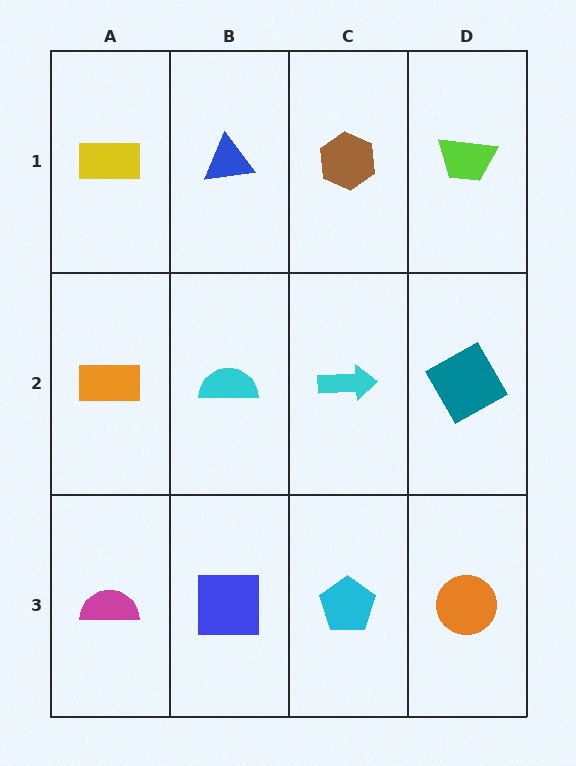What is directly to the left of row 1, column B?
A yellow rectangle.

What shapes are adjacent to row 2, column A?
A yellow rectangle (row 1, column A), a magenta semicircle (row 3, column A), a cyan semicircle (row 2, column B).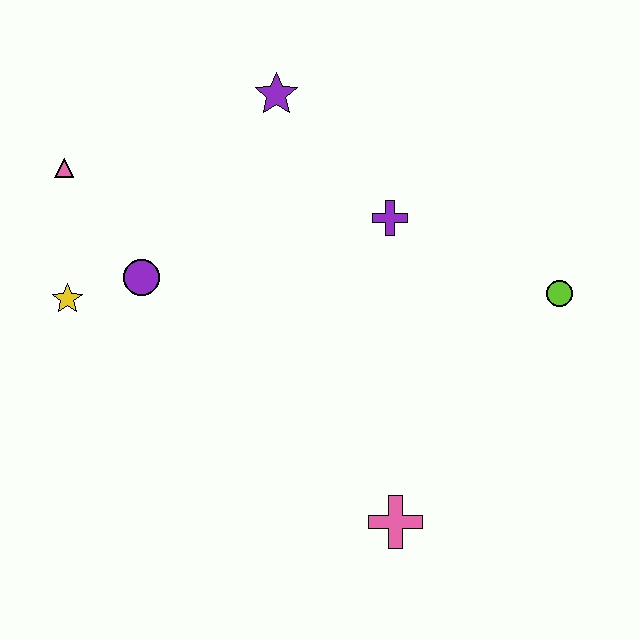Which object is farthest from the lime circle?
The pink triangle is farthest from the lime circle.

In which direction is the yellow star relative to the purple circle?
The yellow star is to the left of the purple circle.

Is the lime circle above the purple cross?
No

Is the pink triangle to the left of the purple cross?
Yes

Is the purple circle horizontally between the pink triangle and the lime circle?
Yes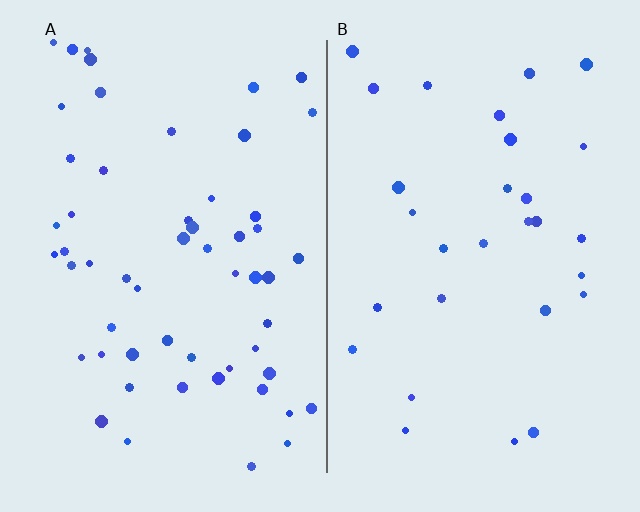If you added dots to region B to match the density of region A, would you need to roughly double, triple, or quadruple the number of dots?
Approximately double.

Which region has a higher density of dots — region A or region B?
A (the left).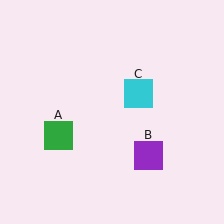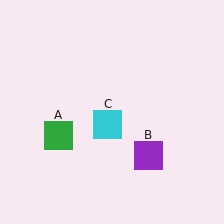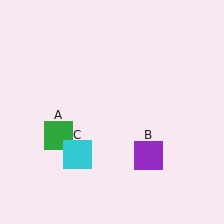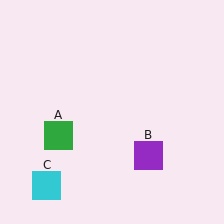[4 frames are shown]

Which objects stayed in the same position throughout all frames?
Green square (object A) and purple square (object B) remained stationary.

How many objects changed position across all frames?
1 object changed position: cyan square (object C).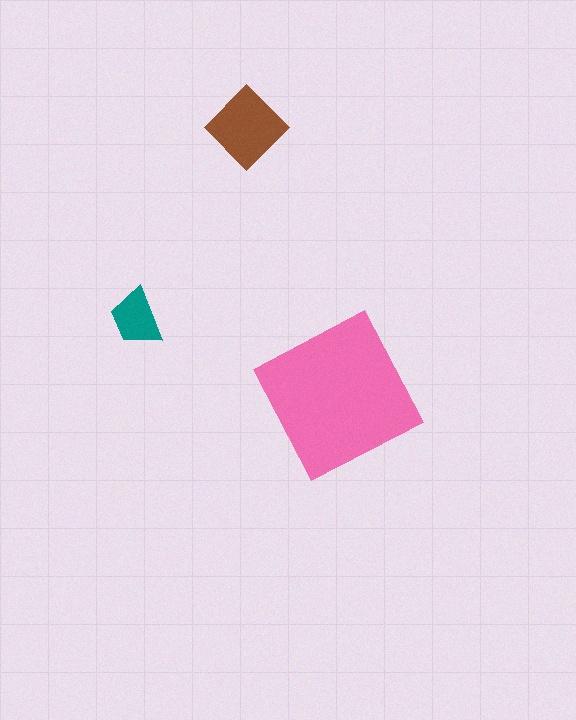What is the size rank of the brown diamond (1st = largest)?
2nd.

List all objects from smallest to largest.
The teal trapezoid, the brown diamond, the pink square.